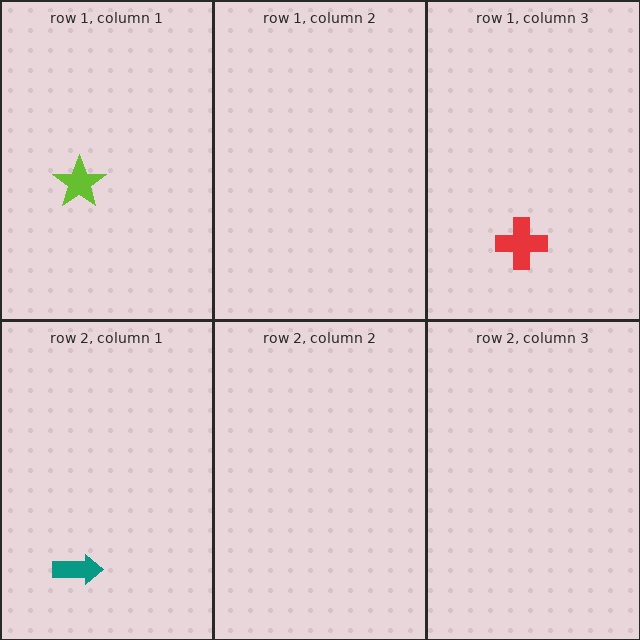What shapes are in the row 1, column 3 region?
The red cross.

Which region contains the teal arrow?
The row 2, column 1 region.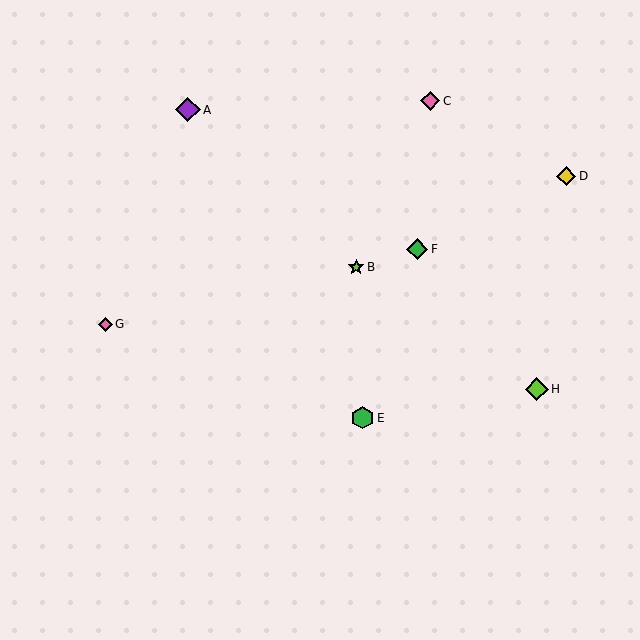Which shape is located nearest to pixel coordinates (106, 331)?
The pink diamond (labeled G) at (105, 324) is nearest to that location.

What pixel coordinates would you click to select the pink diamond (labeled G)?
Click at (105, 324) to select the pink diamond G.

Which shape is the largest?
The purple diamond (labeled A) is the largest.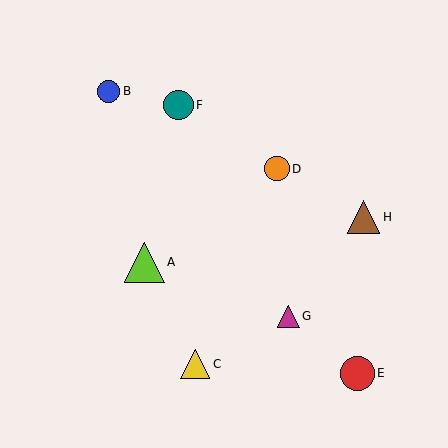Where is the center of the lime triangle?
The center of the lime triangle is at (144, 262).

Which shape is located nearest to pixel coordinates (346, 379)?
The red circle (labeled E) at (357, 373) is nearest to that location.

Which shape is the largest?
The lime triangle (labeled A) is the largest.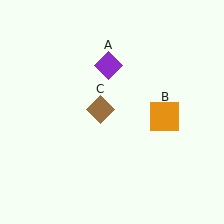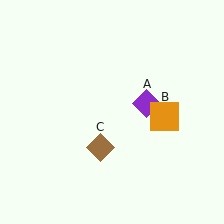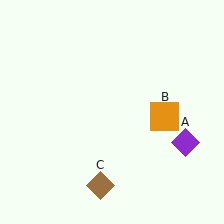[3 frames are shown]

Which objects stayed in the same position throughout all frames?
Orange square (object B) remained stationary.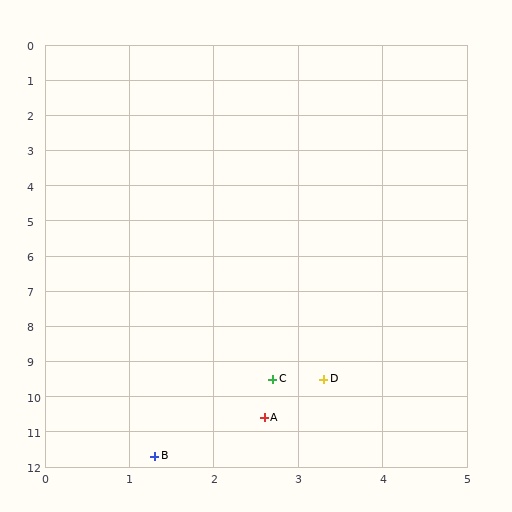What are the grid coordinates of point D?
Point D is at approximately (3.3, 9.5).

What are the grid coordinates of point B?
Point B is at approximately (1.3, 11.7).